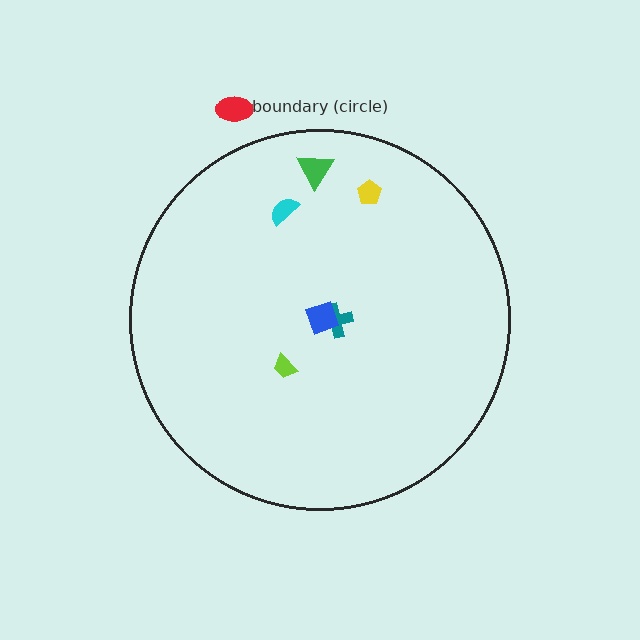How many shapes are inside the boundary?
6 inside, 1 outside.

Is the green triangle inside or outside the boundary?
Inside.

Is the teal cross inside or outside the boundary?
Inside.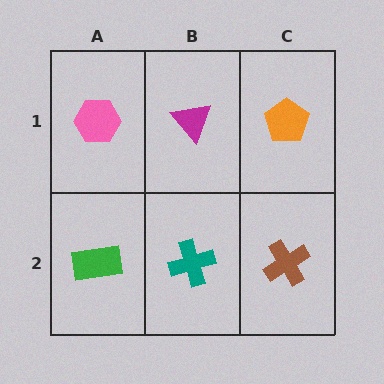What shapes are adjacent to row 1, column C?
A brown cross (row 2, column C), a magenta triangle (row 1, column B).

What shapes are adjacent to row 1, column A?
A green rectangle (row 2, column A), a magenta triangle (row 1, column B).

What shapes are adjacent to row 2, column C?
An orange pentagon (row 1, column C), a teal cross (row 2, column B).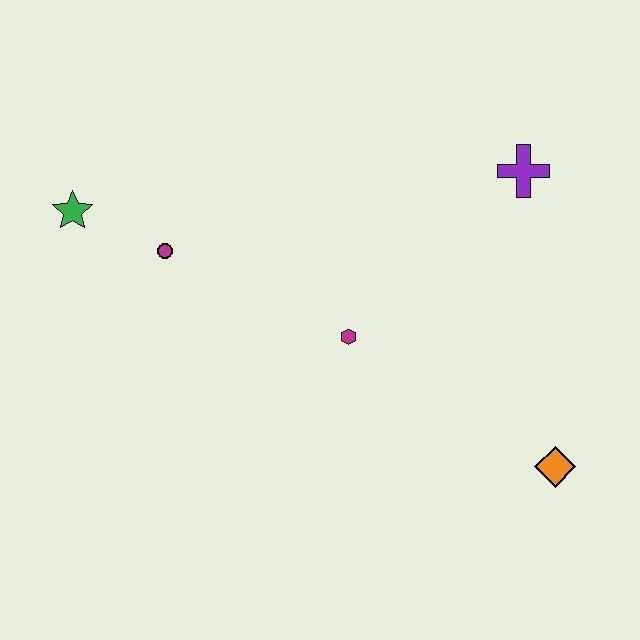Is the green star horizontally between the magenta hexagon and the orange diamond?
No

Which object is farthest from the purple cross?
The green star is farthest from the purple cross.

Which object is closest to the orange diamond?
The magenta hexagon is closest to the orange diamond.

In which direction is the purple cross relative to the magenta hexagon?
The purple cross is to the right of the magenta hexagon.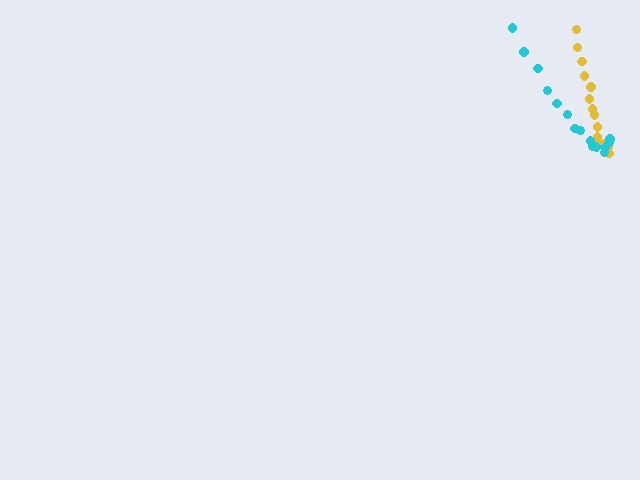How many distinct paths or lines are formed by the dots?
There are 2 distinct paths.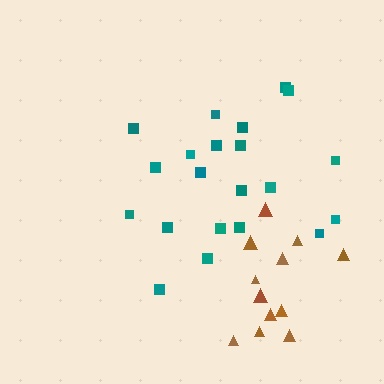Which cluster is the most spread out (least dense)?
Teal.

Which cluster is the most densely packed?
Brown.